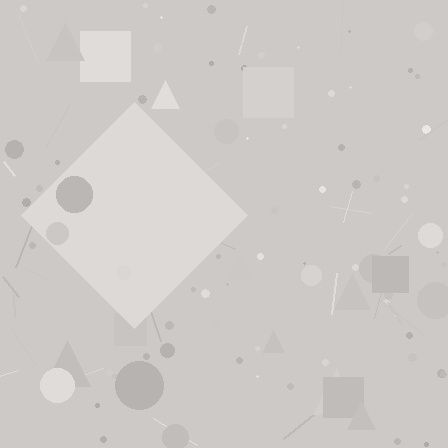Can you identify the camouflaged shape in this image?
The camouflaged shape is a diamond.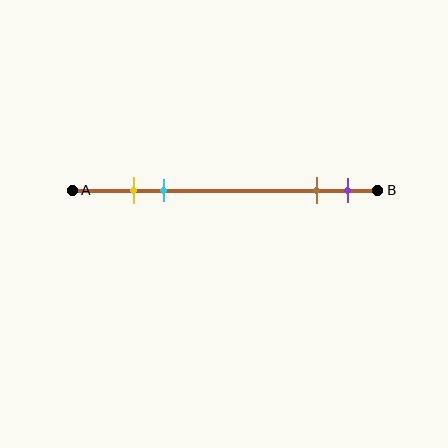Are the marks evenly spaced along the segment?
No, the marks are not evenly spaced.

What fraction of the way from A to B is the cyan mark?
The cyan mark is approximately 30% (0.3) of the way from A to B.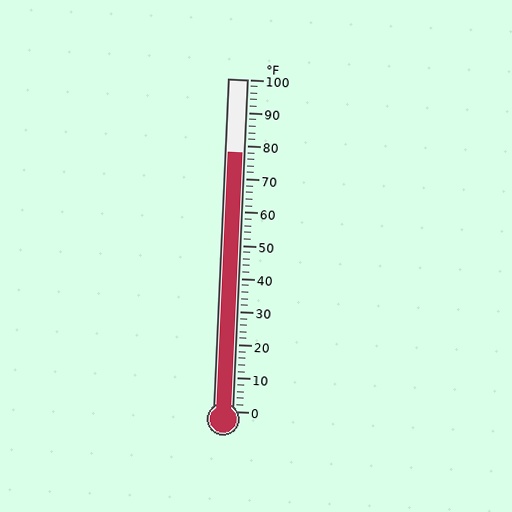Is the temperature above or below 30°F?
The temperature is above 30°F.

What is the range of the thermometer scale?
The thermometer scale ranges from 0°F to 100°F.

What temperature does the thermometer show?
The thermometer shows approximately 78°F.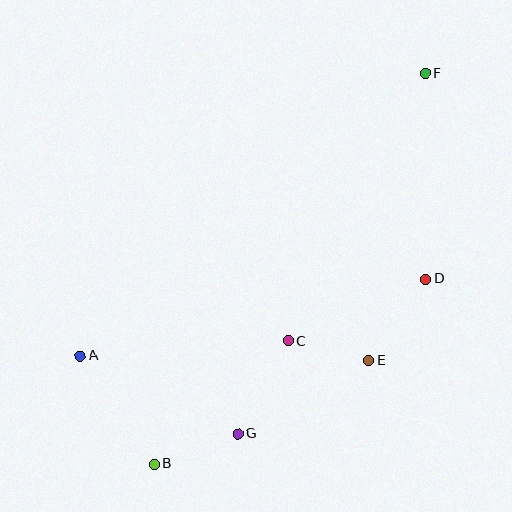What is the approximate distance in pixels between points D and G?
The distance between D and G is approximately 243 pixels.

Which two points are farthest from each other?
Points B and F are farthest from each other.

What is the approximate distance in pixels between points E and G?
The distance between E and G is approximately 150 pixels.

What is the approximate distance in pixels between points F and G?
The distance between F and G is approximately 406 pixels.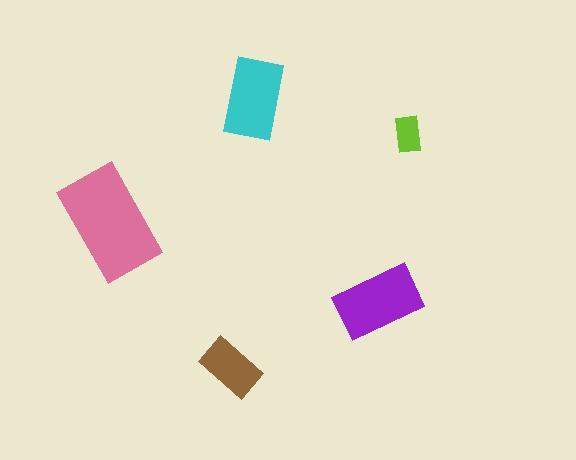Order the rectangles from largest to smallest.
the pink one, the purple one, the cyan one, the brown one, the lime one.